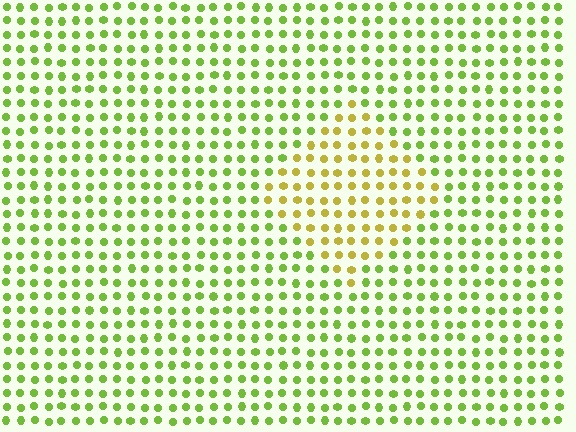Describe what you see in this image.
The image is filled with small lime elements in a uniform arrangement. A diamond-shaped region is visible where the elements are tinted to a slightly different hue, forming a subtle color boundary.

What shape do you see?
I see a diamond.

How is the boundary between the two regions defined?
The boundary is defined purely by a slight shift in hue (about 38 degrees). Spacing, size, and orientation are identical on both sides.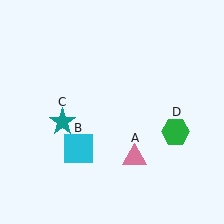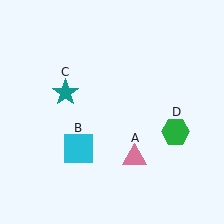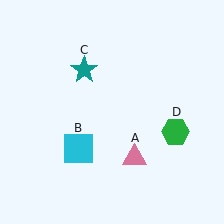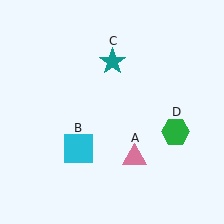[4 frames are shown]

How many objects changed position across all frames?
1 object changed position: teal star (object C).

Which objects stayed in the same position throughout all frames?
Pink triangle (object A) and cyan square (object B) and green hexagon (object D) remained stationary.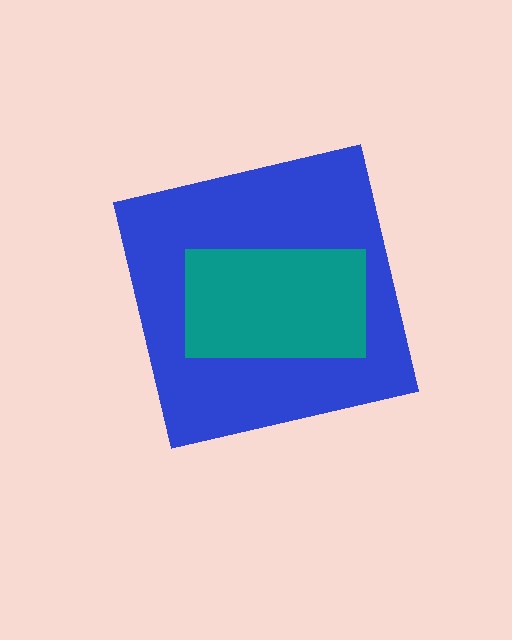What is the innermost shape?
The teal rectangle.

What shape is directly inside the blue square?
The teal rectangle.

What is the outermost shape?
The blue square.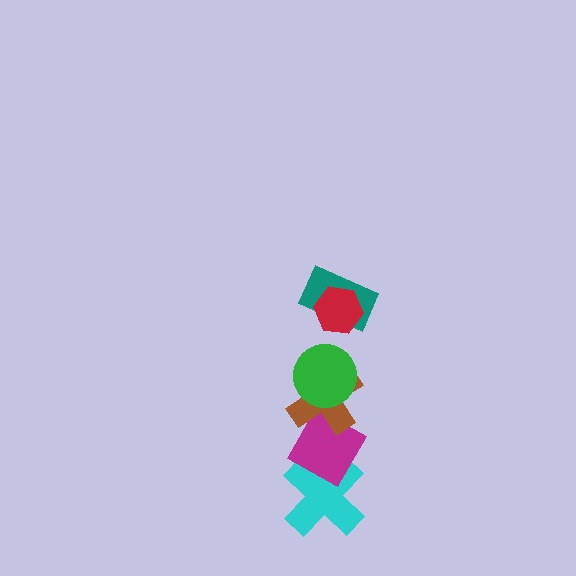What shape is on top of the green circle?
The teal rectangle is on top of the green circle.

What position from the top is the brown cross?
The brown cross is 4th from the top.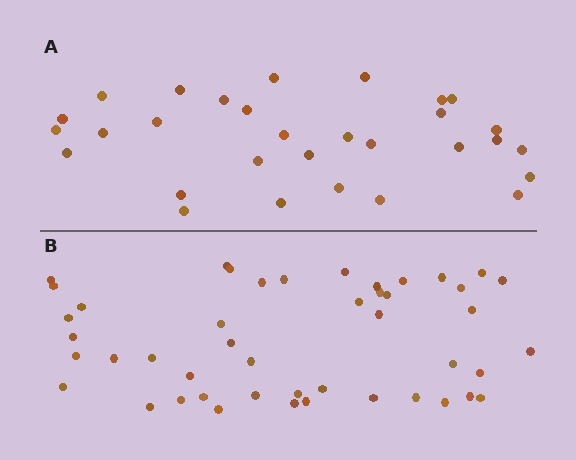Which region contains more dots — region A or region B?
Region B (the bottom region) has more dots.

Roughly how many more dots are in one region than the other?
Region B has approximately 15 more dots than region A.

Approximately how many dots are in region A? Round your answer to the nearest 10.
About 30 dots.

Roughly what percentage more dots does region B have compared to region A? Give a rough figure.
About 55% more.